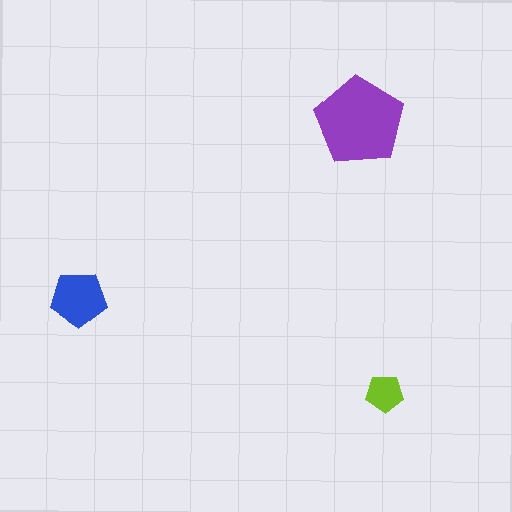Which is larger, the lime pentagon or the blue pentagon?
The blue one.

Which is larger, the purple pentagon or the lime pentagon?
The purple one.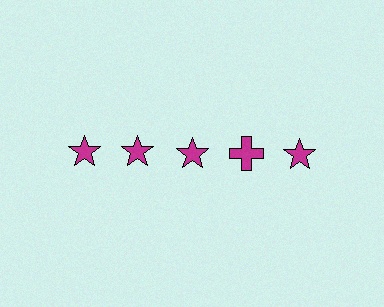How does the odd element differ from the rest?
It has a different shape: cross instead of star.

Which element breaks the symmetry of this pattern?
The magenta cross in the top row, second from right column breaks the symmetry. All other shapes are magenta stars.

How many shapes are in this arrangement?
There are 5 shapes arranged in a grid pattern.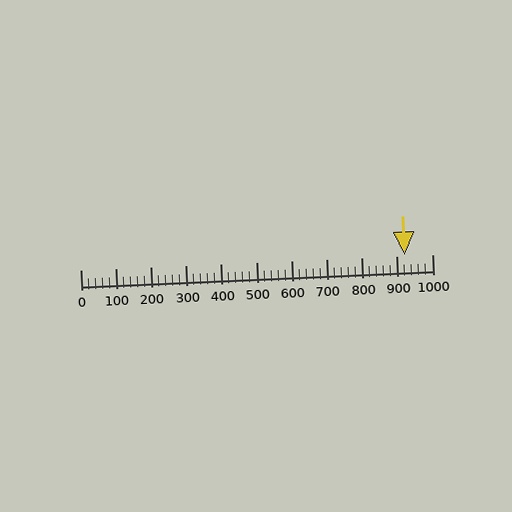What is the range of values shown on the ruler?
The ruler shows values from 0 to 1000.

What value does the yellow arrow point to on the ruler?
The yellow arrow points to approximately 921.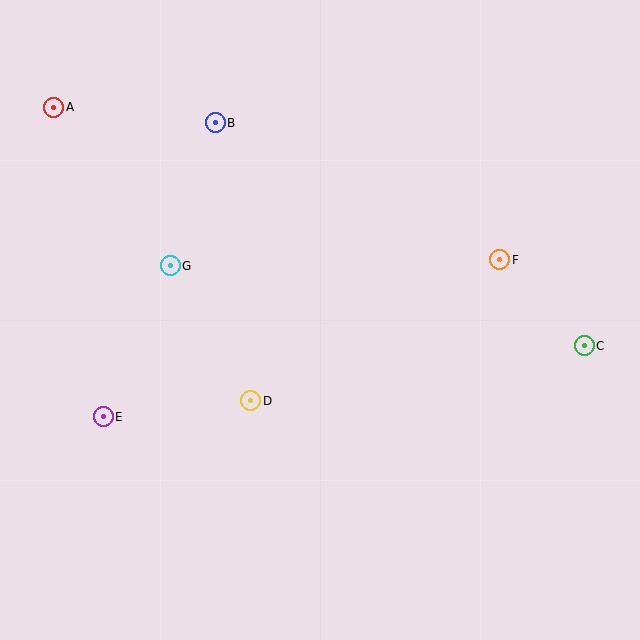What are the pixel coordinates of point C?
Point C is at (584, 346).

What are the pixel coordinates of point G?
Point G is at (170, 266).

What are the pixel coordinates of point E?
Point E is at (103, 417).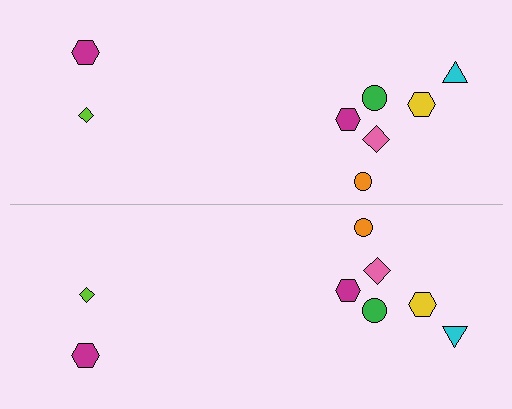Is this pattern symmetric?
Yes, this pattern has bilateral (reflection) symmetry.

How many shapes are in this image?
There are 16 shapes in this image.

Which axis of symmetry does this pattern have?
The pattern has a horizontal axis of symmetry running through the center of the image.